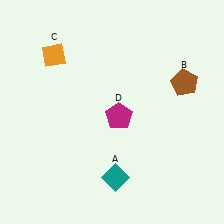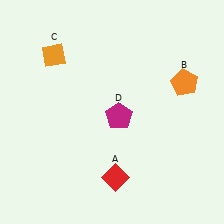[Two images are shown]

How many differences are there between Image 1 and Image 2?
There are 2 differences between the two images.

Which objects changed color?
A changed from teal to red. B changed from brown to orange.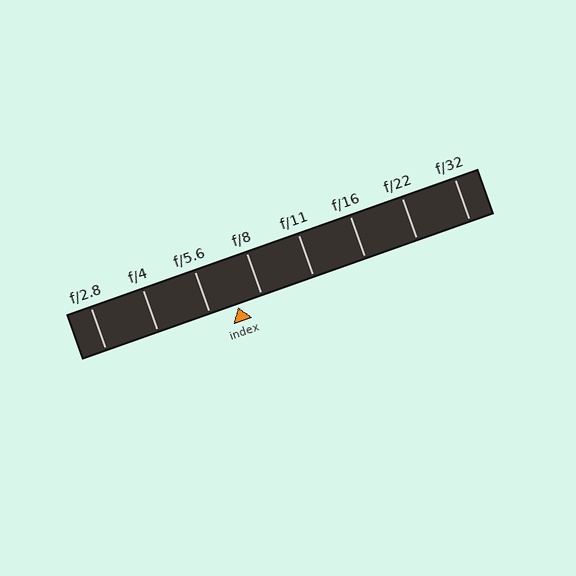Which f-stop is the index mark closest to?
The index mark is closest to f/8.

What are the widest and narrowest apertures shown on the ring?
The widest aperture shown is f/2.8 and the narrowest is f/32.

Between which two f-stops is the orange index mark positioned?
The index mark is between f/5.6 and f/8.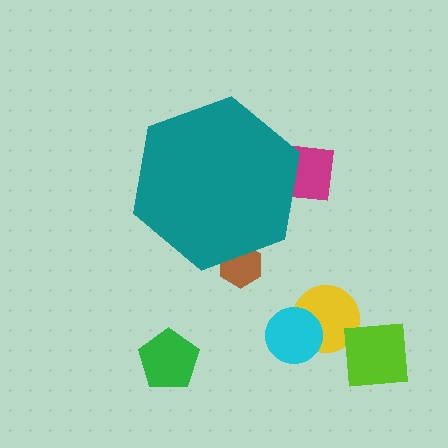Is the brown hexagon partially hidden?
Yes, the brown hexagon is partially hidden behind the teal hexagon.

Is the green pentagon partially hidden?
No, the green pentagon is fully visible.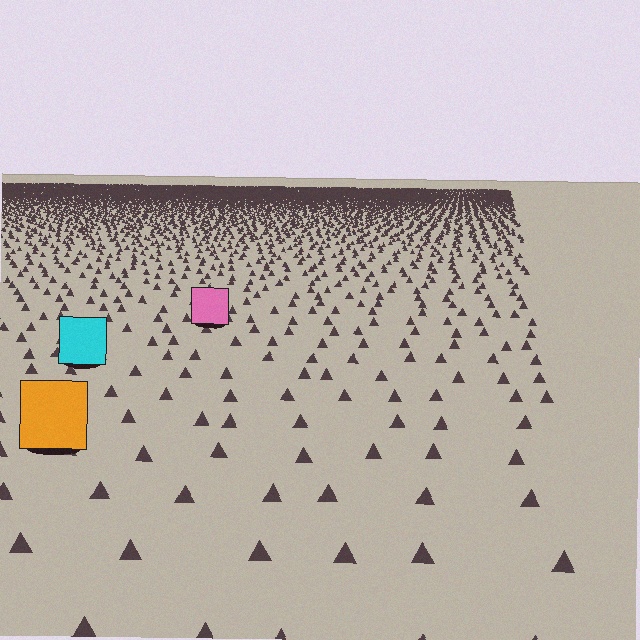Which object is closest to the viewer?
The orange square is closest. The texture marks near it are larger and more spread out.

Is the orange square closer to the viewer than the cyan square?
Yes. The orange square is closer — you can tell from the texture gradient: the ground texture is coarser near it.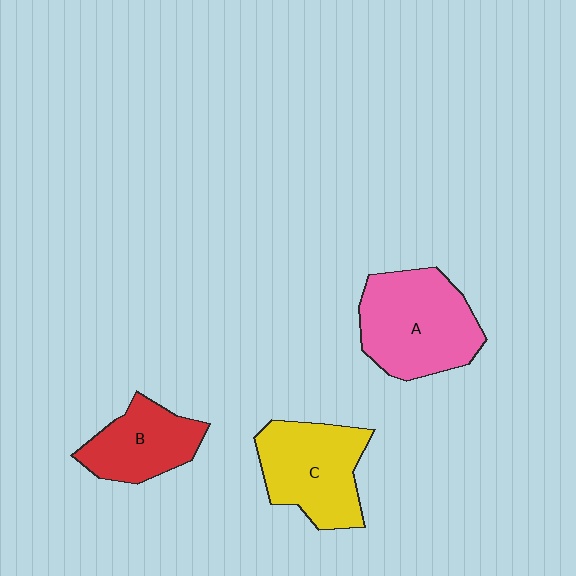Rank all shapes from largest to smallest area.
From largest to smallest: A (pink), C (yellow), B (red).